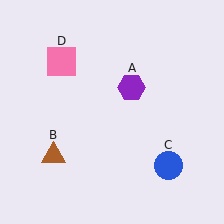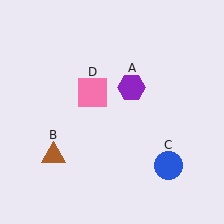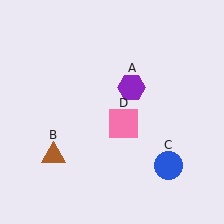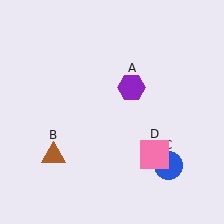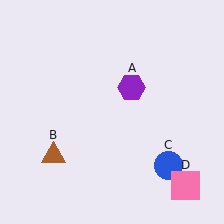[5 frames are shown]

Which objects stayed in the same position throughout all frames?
Purple hexagon (object A) and brown triangle (object B) and blue circle (object C) remained stationary.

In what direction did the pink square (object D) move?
The pink square (object D) moved down and to the right.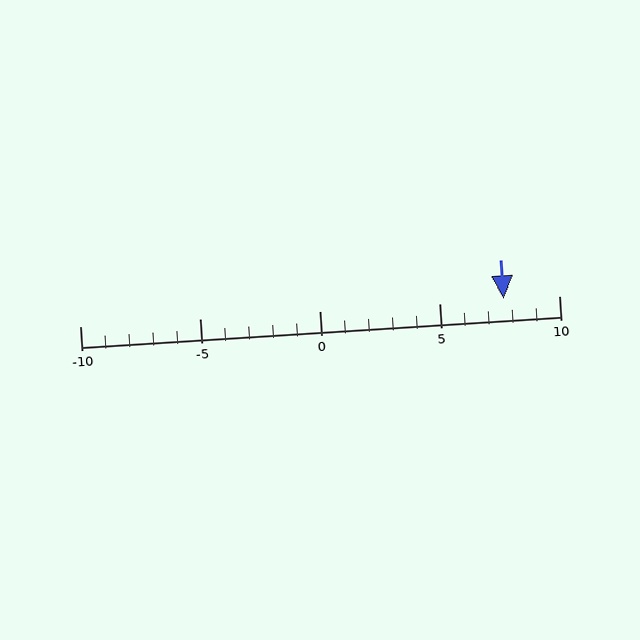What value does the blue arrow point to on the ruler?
The blue arrow points to approximately 8.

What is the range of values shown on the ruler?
The ruler shows values from -10 to 10.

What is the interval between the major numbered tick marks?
The major tick marks are spaced 5 units apart.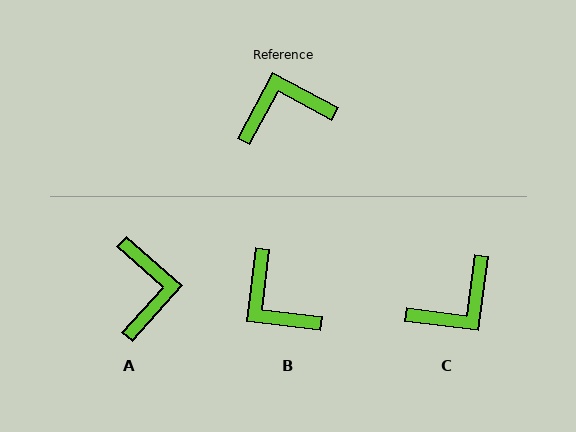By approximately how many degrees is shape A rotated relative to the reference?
Approximately 103 degrees clockwise.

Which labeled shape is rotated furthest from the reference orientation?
C, about 159 degrees away.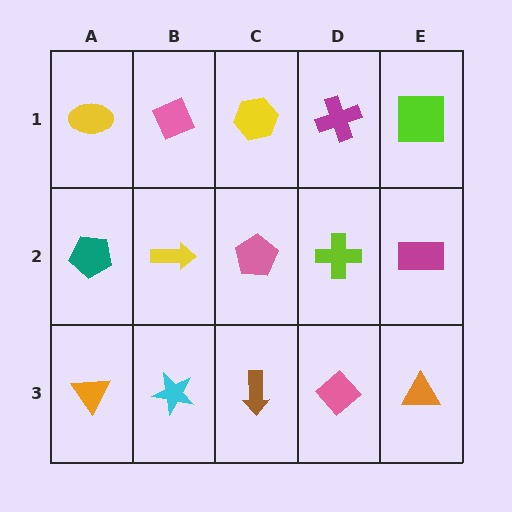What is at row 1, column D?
A magenta cross.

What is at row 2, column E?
A magenta rectangle.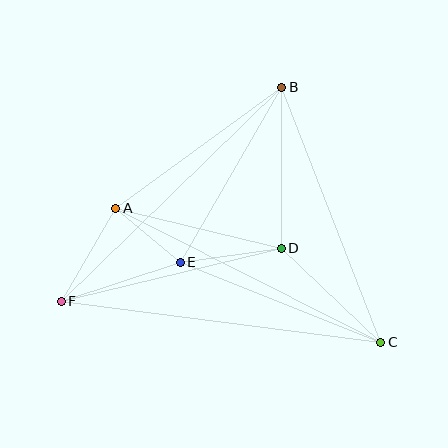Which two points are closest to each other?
Points A and E are closest to each other.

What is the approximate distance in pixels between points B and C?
The distance between B and C is approximately 273 pixels.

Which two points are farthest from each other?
Points C and F are farthest from each other.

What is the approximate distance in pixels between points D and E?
The distance between D and E is approximately 102 pixels.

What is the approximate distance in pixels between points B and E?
The distance between B and E is approximately 202 pixels.